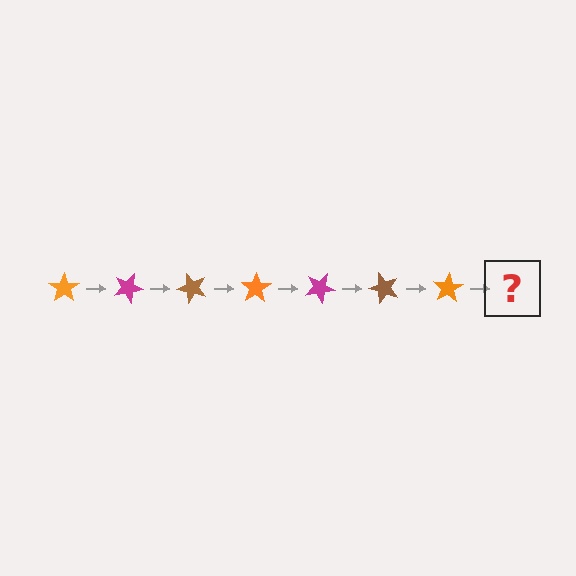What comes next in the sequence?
The next element should be a magenta star, rotated 175 degrees from the start.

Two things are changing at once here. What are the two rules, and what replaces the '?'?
The two rules are that it rotates 25 degrees each step and the color cycles through orange, magenta, and brown. The '?' should be a magenta star, rotated 175 degrees from the start.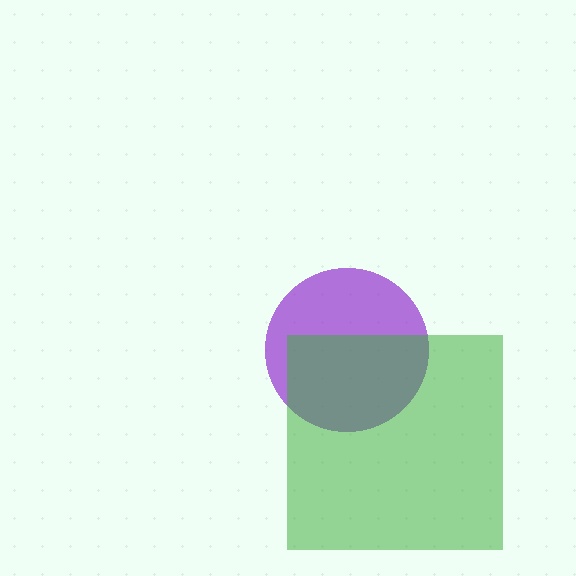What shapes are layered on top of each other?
The layered shapes are: a purple circle, a green square.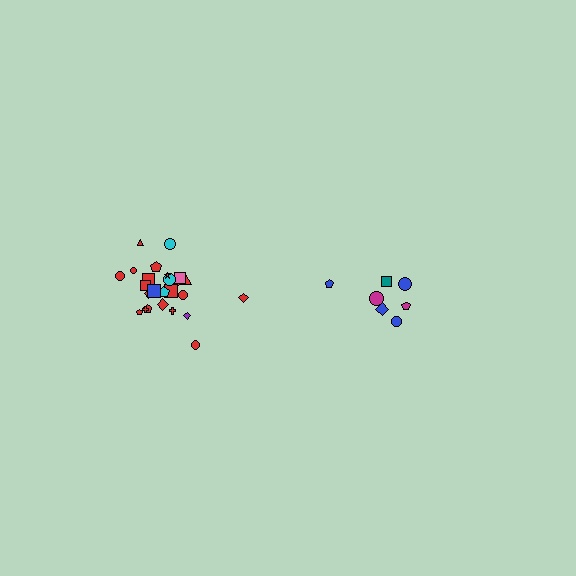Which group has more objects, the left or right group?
The left group.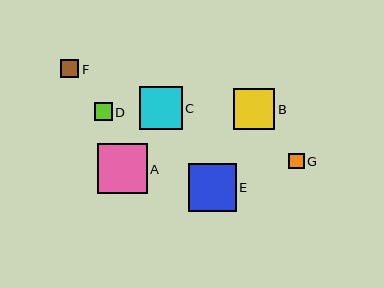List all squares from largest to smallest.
From largest to smallest: A, E, C, B, F, D, G.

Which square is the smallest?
Square G is the smallest with a size of approximately 15 pixels.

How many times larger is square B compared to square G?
Square B is approximately 2.7 times the size of square G.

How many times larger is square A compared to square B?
Square A is approximately 1.2 times the size of square B.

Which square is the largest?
Square A is the largest with a size of approximately 50 pixels.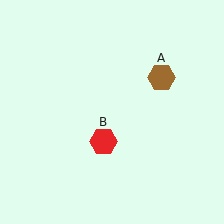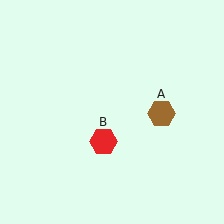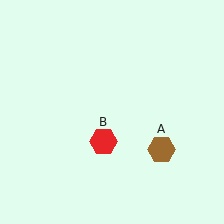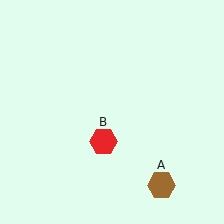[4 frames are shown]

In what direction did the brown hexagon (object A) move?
The brown hexagon (object A) moved down.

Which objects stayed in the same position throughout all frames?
Red hexagon (object B) remained stationary.